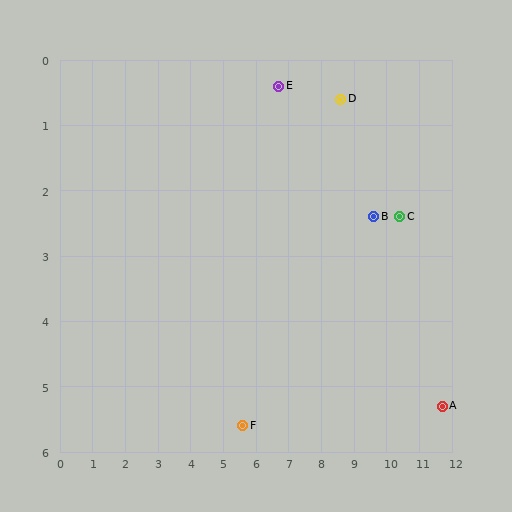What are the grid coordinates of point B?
Point B is at approximately (9.6, 2.4).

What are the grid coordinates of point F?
Point F is at approximately (5.6, 5.6).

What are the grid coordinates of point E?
Point E is at approximately (6.7, 0.4).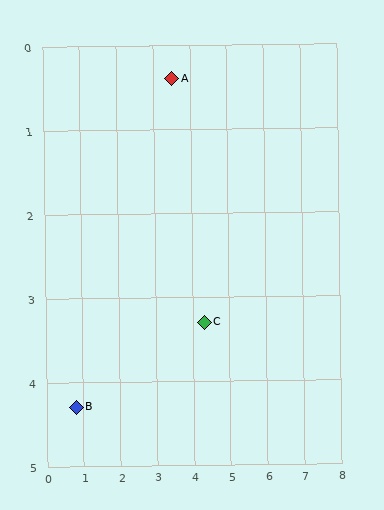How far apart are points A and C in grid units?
Points A and C are about 3.0 grid units apart.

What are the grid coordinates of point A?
Point A is at approximately (3.5, 0.4).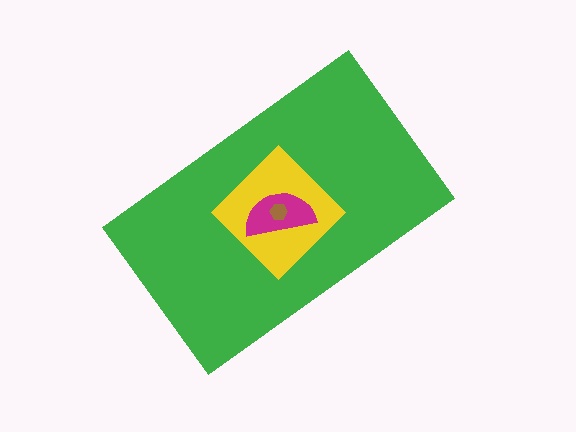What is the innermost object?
The brown hexagon.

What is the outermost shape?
The green rectangle.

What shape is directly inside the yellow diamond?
The magenta semicircle.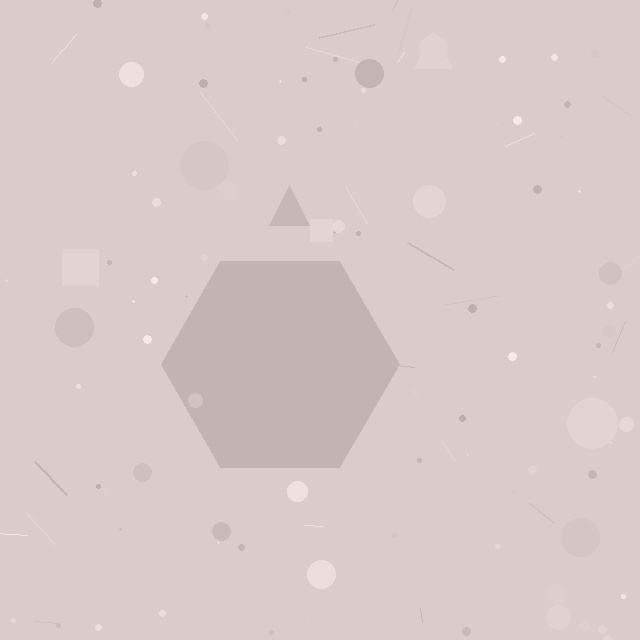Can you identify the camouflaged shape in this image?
The camouflaged shape is a hexagon.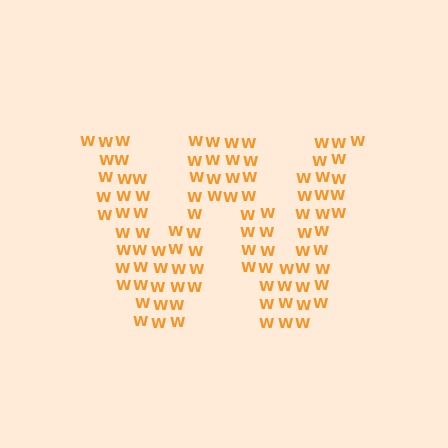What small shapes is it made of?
It is made of small letter W's.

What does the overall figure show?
The overall figure shows the letter W.